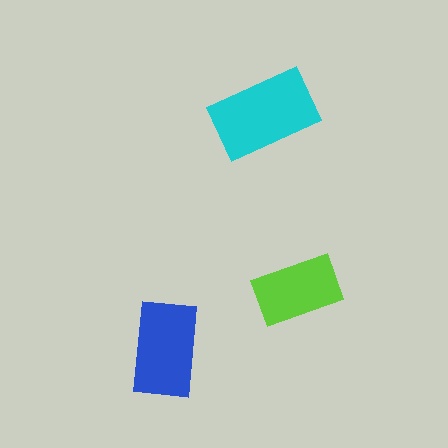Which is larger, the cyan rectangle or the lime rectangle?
The cyan one.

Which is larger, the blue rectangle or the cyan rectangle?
The cyan one.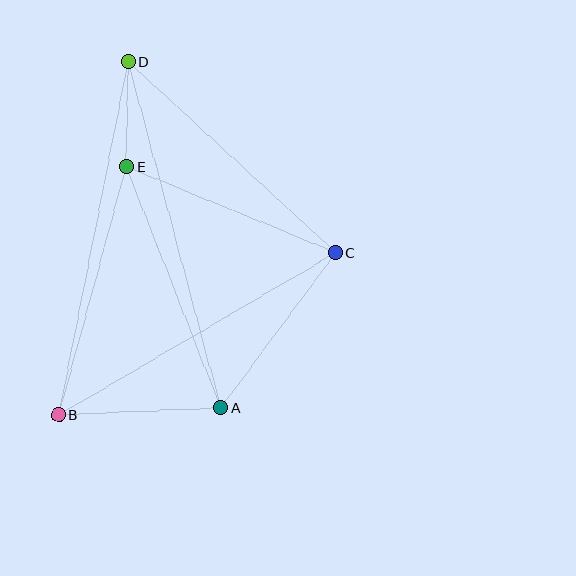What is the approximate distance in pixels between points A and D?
The distance between A and D is approximately 359 pixels.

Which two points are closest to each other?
Points D and E are closest to each other.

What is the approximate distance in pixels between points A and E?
The distance between A and E is approximately 259 pixels.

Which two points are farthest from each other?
Points B and D are farthest from each other.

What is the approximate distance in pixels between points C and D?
The distance between C and D is approximately 282 pixels.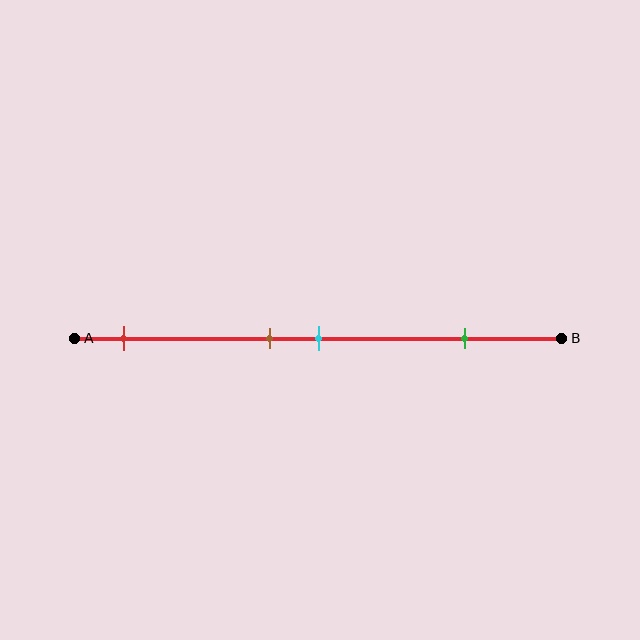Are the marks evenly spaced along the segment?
No, the marks are not evenly spaced.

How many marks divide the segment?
There are 4 marks dividing the segment.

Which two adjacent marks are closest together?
The brown and cyan marks are the closest adjacent pair.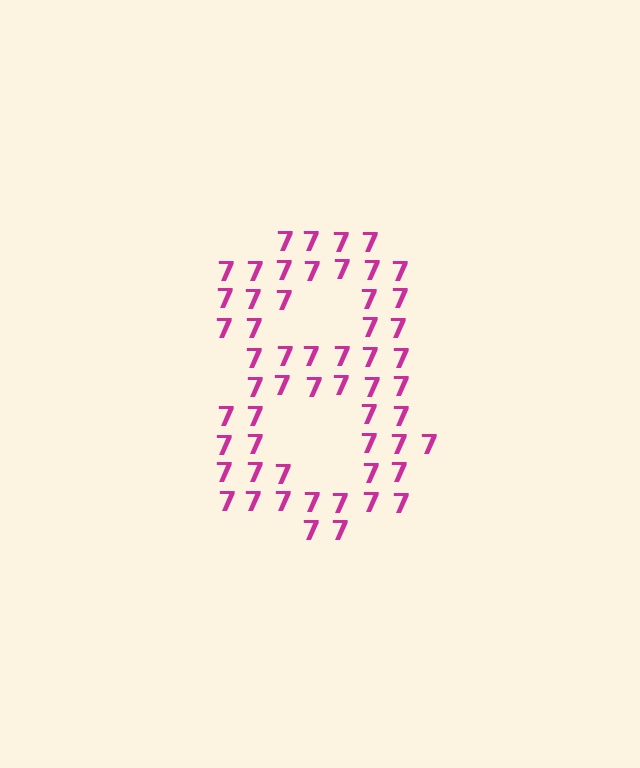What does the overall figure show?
The overall figure shows the digit 8.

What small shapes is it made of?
It is made of small digit 7's.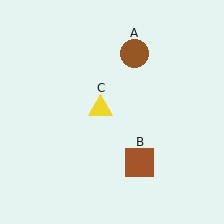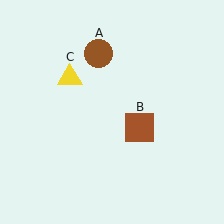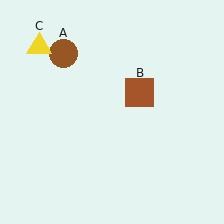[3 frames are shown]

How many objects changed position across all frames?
3 objects changed position: brown circle (object A), brown square (object B), yellow triangle (object C).